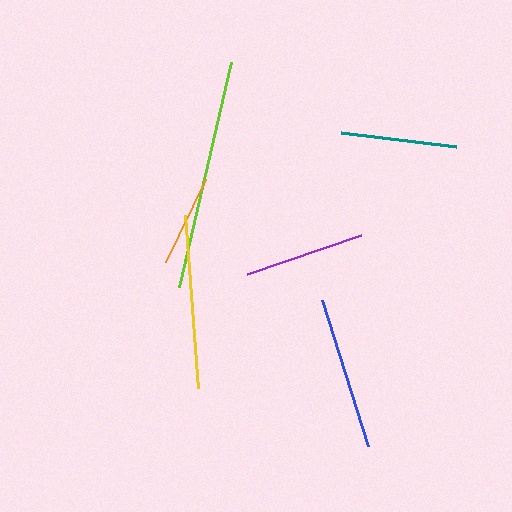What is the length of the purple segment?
The purple segment is approximately 120 pixels long.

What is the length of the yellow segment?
The yellow segment is approximately 174 pixels long.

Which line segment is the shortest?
The orange line is the shortest at approximately 92 pixels.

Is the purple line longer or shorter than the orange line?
The purple line is longer than the orange line.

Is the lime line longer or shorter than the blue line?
The lime line is longer than the blue line.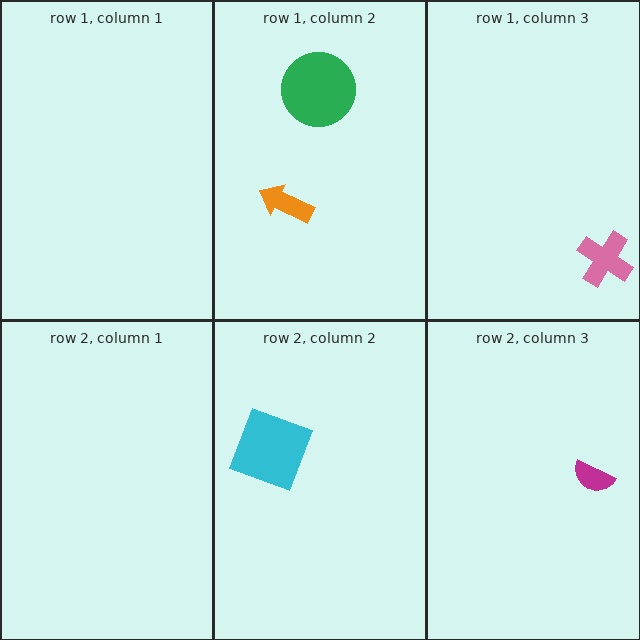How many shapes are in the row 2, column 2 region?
1.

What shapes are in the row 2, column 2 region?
The cyan square.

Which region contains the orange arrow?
The row 1, column 2 region.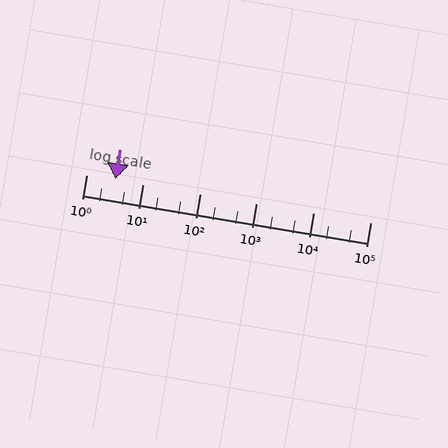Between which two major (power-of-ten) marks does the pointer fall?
The pointer is between 1 and 10.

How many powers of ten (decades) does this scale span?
The scale spans 5 decades, from 1 to 100000.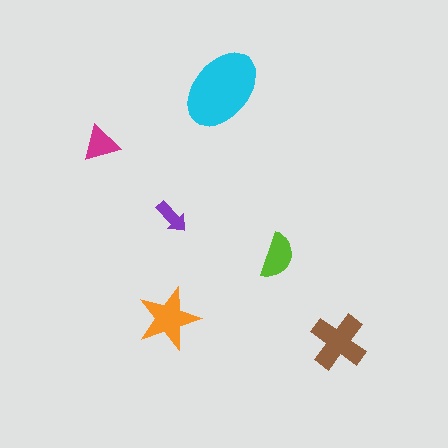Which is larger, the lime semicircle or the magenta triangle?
The lime semicircle.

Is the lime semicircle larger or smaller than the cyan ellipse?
Smaller.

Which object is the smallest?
The purple arrow.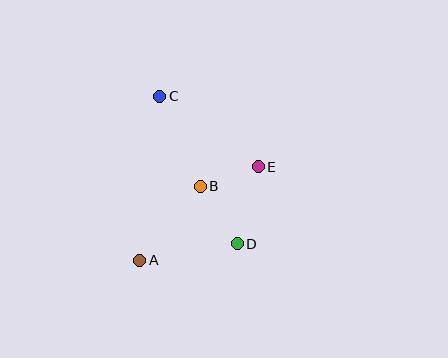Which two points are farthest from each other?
Points C and D are farthest from each other.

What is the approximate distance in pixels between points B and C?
The distance between B and C is approximately 98 pixels.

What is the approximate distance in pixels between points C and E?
The distance between C and E is approximately 121 pixels.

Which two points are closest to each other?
Points B and E are closest to each other.